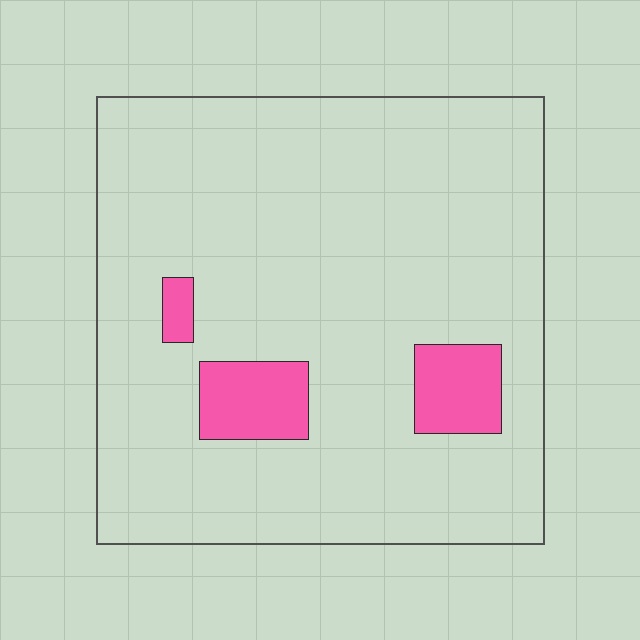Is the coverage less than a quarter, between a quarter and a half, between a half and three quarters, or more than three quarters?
Less than a quarter.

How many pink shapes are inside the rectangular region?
3.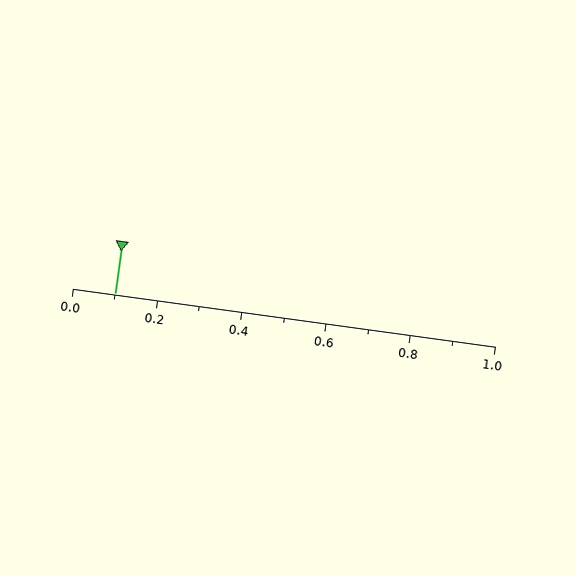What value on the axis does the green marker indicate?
The marker indicates approximately 0.1.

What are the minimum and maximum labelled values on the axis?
The axis runs from 0.0 to 1.0.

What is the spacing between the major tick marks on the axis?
The major ticks are spaced 0.2 apart.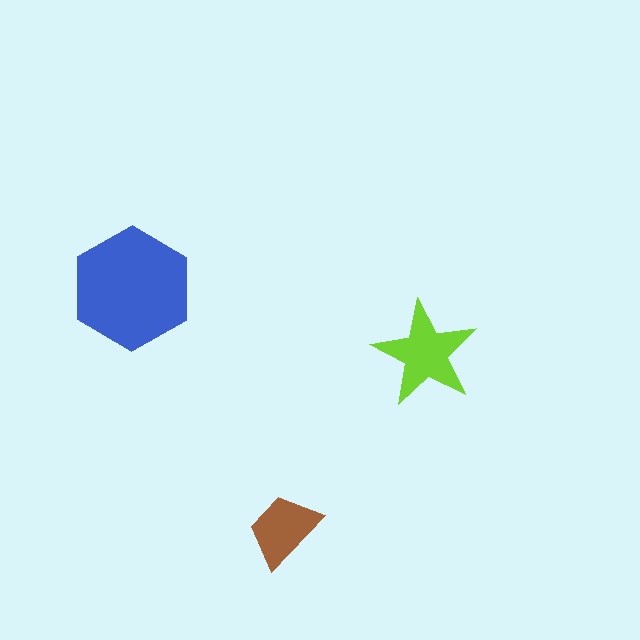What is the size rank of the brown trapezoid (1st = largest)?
3rd.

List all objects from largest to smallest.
The blue hexagon, the lime star, the brown trapezoid.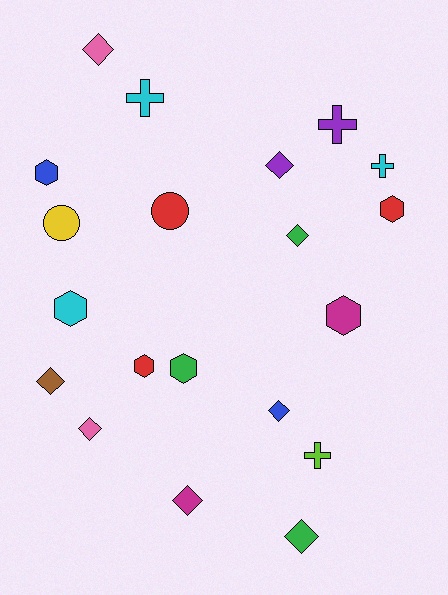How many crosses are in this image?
There are 4 crosses.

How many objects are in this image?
There are 20 objects.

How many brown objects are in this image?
There is 1 brown object.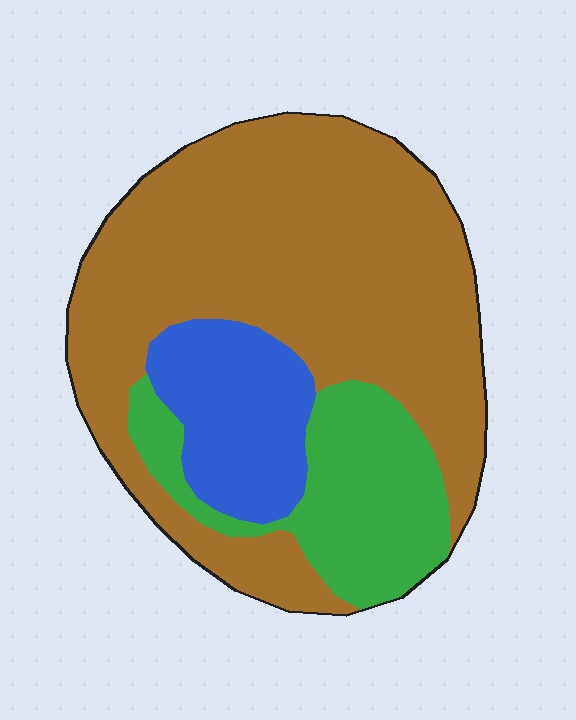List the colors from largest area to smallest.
From largest to smallest: brown, green, blue.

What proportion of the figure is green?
Green takes up about one fifth (1/5) of the figure.